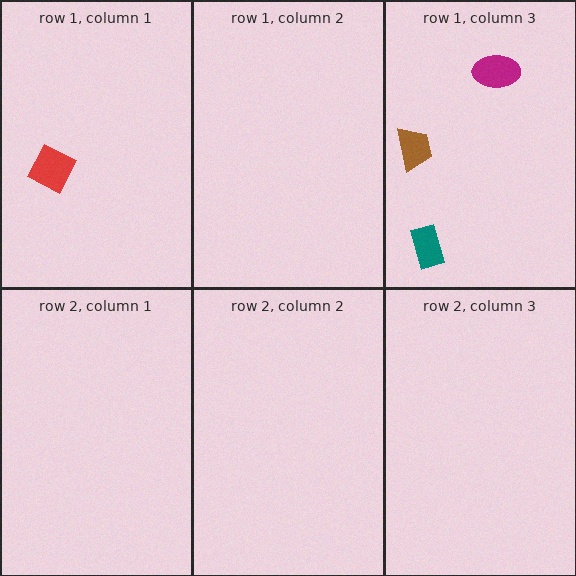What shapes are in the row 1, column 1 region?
The red diamond.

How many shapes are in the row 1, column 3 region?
3.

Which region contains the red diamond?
The row 1, column 1 region.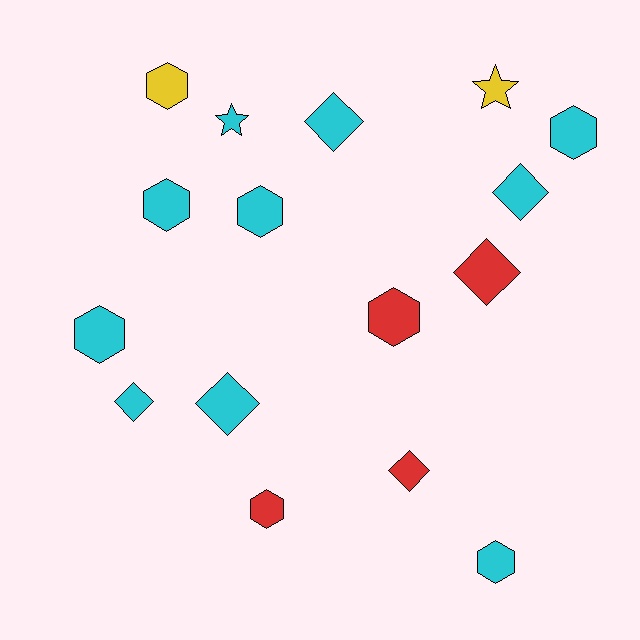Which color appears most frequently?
Cyan, with 10 objects.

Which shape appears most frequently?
Hexagon, with 8 objects.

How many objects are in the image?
There are 16 objects.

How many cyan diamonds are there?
There are 4 cyan diamonds.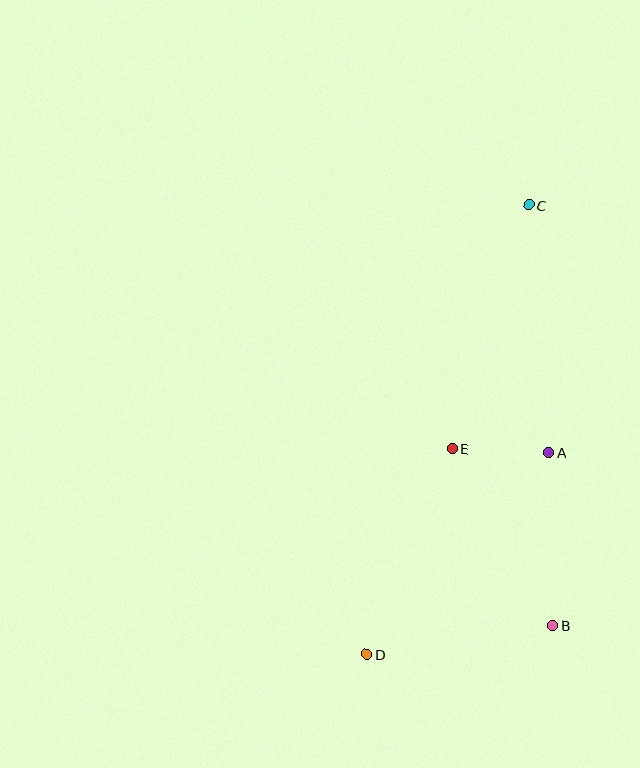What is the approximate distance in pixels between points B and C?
The distance between B and C is approximately 421 pixels.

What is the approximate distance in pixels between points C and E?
The distance between C and E is approximately 256 pixels.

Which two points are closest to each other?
Points A and E are closest to each other.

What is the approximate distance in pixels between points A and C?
The distance between A and C is approximately 249 pixels.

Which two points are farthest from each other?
Points C and D are farthest from each other.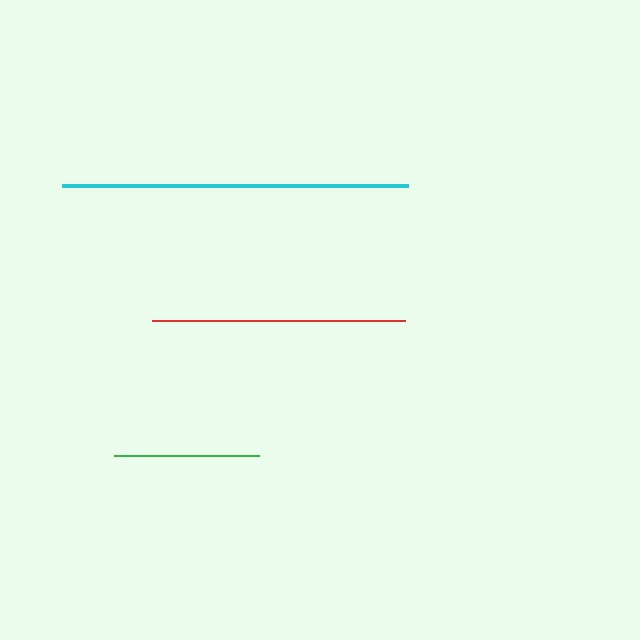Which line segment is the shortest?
The green line is the shortest at approximately 145 pixels.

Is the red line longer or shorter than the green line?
The red line is longer than the green line.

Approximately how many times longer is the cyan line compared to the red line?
The cyan line is approximately 1.4 times the length of the red line.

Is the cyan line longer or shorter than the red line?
The cyan line is longer than the red line.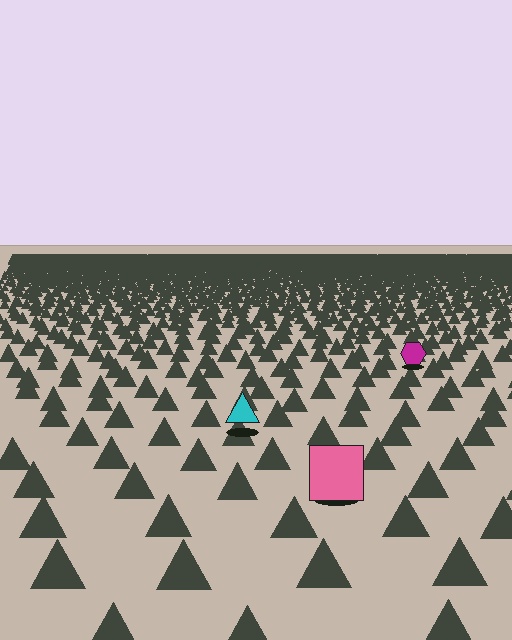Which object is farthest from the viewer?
The magenta hexagon is farthest from the viewer. It appears smaller and the ground texture around it is denser.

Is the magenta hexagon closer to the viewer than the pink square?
No. The pink square is closer — you can tell from the texture gradient: the ground texture is coarser near it.